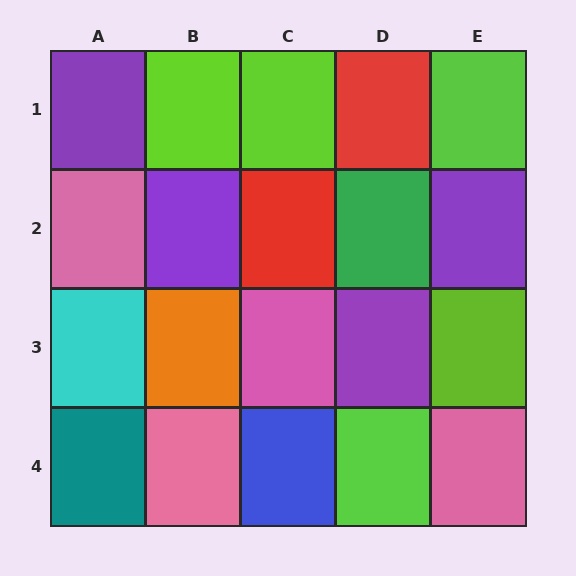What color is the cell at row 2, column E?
Purple.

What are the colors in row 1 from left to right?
Purple, lime, lime, red, lime.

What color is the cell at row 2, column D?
Green.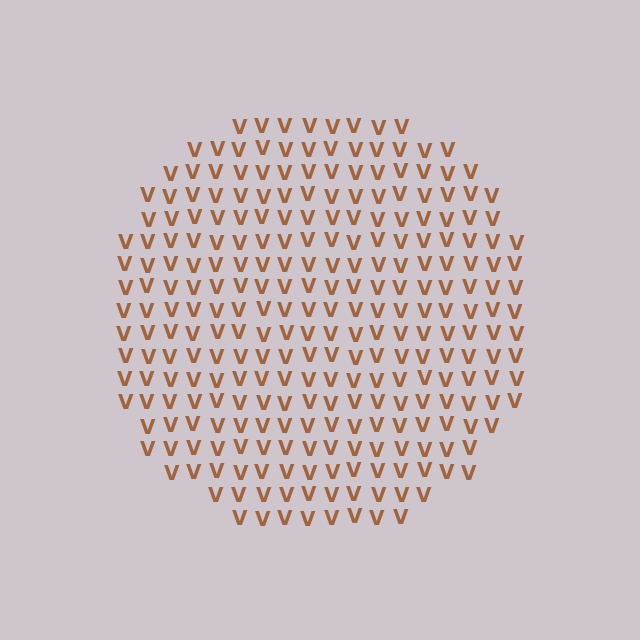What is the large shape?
The large shape is a circle.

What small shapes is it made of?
It is made of small letter V's.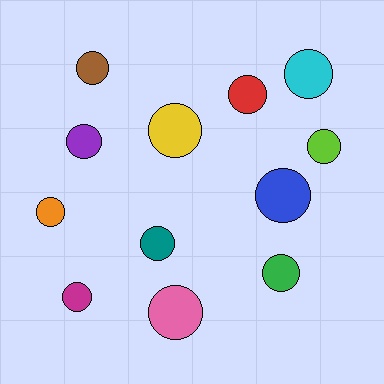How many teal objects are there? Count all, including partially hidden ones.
There is 1 teal object.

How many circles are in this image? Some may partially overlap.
There are 12 circles.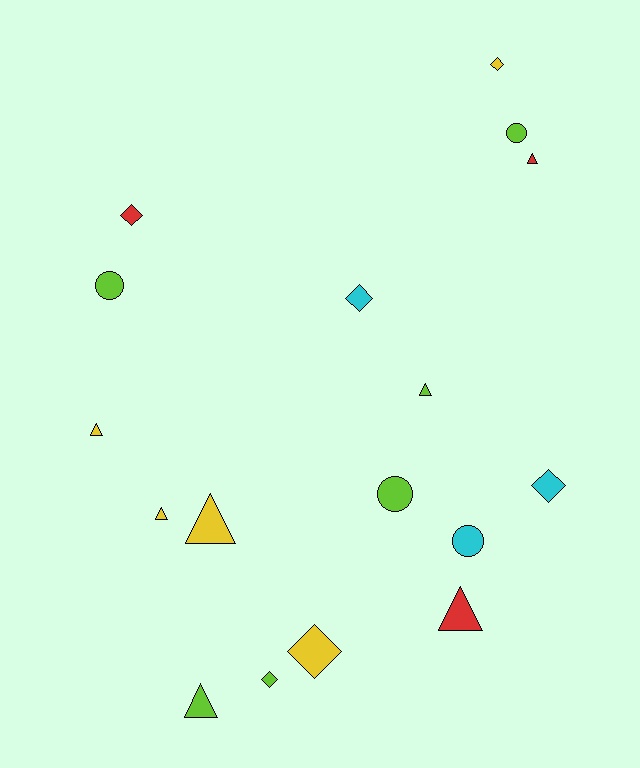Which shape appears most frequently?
Triangle, with 7 objects.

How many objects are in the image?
There are 17 objects.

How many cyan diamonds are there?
There are 2 cyan diamonds.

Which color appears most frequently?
Lime, with 6 objects.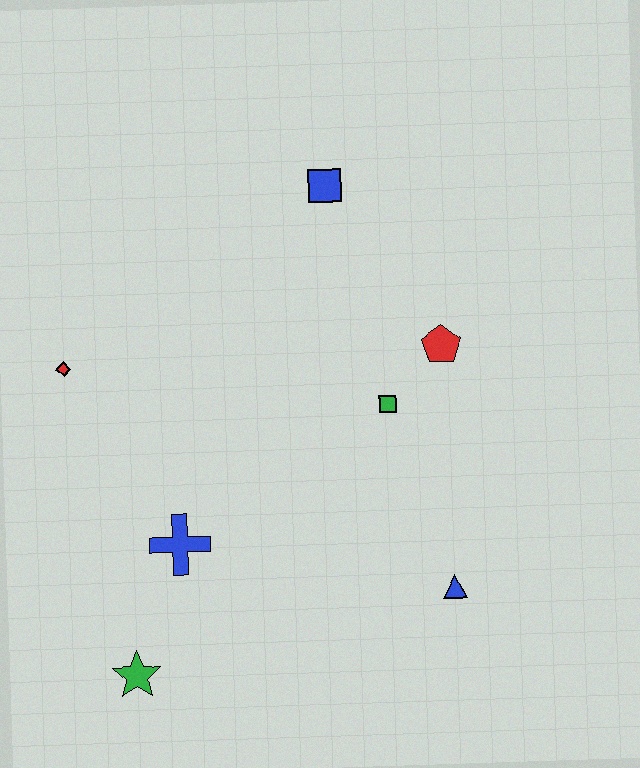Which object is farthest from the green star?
The blue square is farthest from the green star.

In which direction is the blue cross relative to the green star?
The blue cross is above the green star.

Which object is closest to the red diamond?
The blue cross is closest to the red diamond.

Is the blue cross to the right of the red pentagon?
No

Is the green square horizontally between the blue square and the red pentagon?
Yes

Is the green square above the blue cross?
Yes